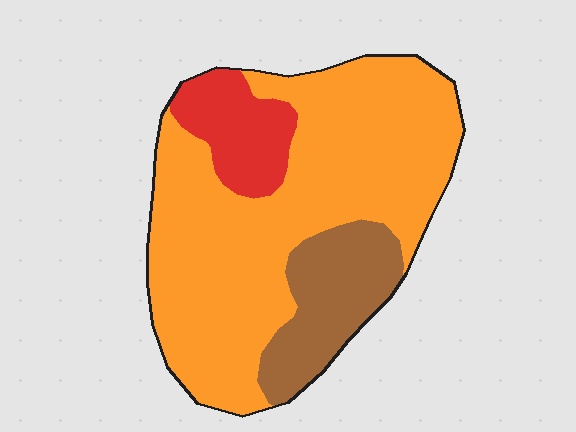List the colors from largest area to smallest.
From largest to smallest: orange, brown, red.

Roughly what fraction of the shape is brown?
Brown takes up about one sixth (1/6) of the shape.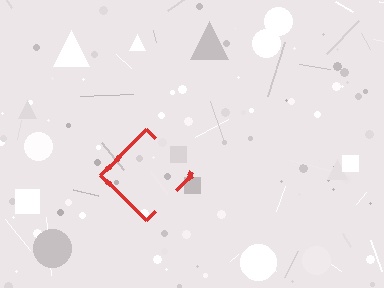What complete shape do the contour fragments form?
The contour fragments form a diamond.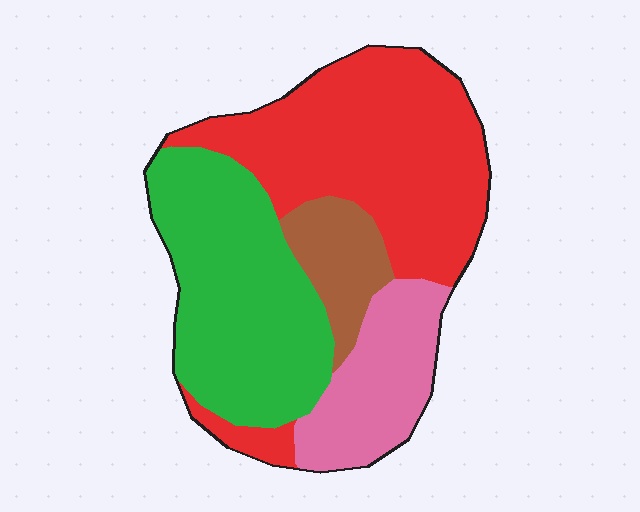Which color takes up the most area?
Red, at roughly 40%.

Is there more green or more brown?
Green.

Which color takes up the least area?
Brown, at roughly 10%.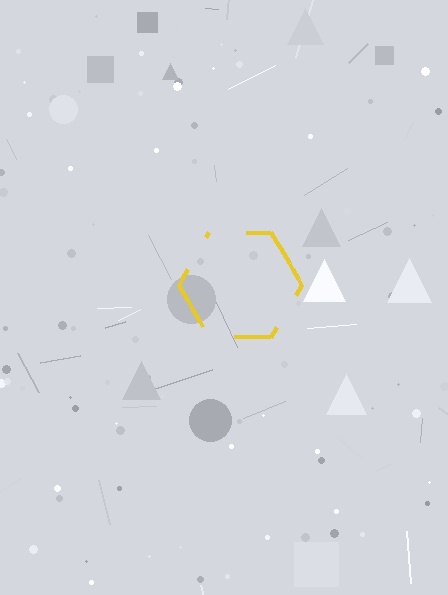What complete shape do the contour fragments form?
The contour fragments form a hexagon.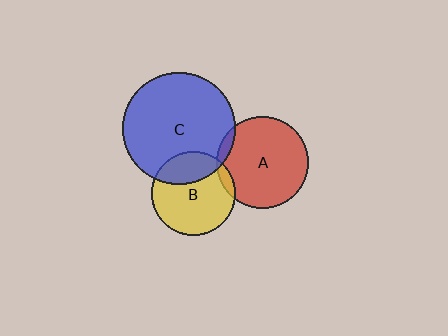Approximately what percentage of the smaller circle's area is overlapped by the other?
Approximately 5%.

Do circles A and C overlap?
Yes.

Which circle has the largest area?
Circle C (blue).